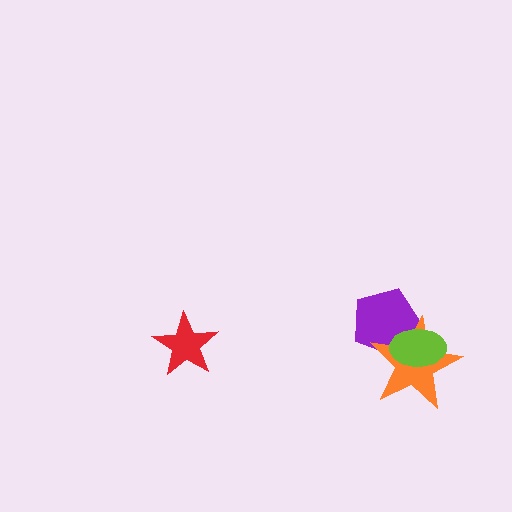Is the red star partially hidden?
No, no other shape covers it.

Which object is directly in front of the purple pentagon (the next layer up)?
The orange star is directly in front of the purple pentagon.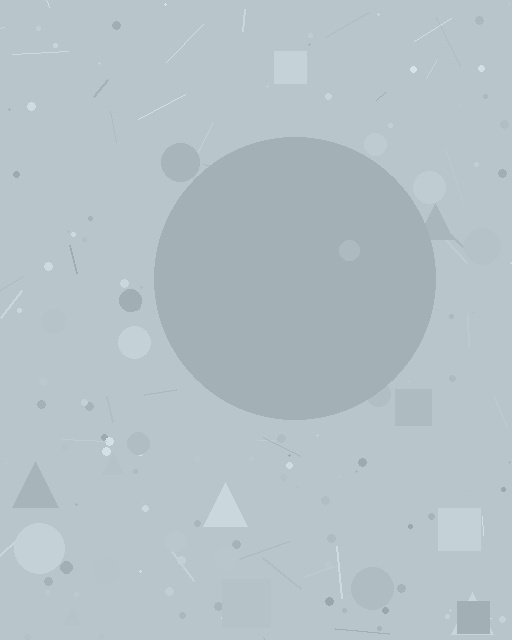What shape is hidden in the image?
A circle is hidden in the image.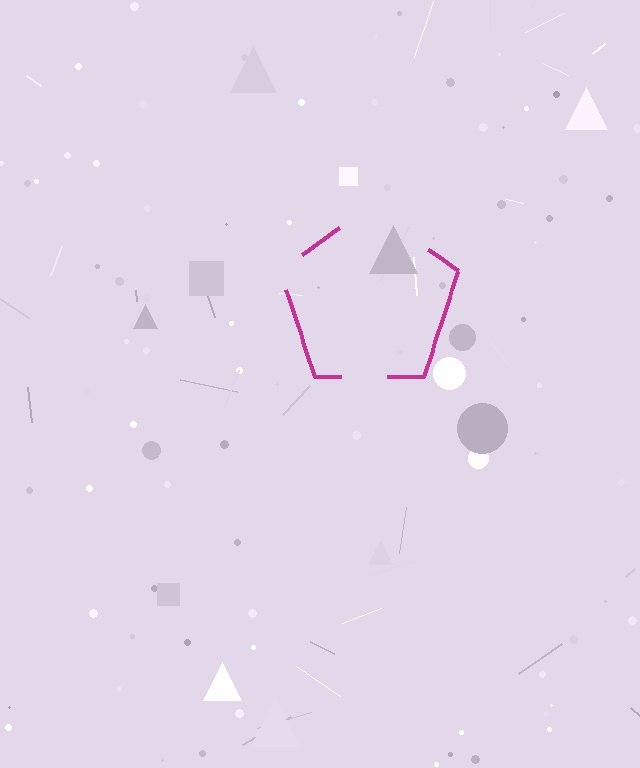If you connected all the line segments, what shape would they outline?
They would outline a pentagon.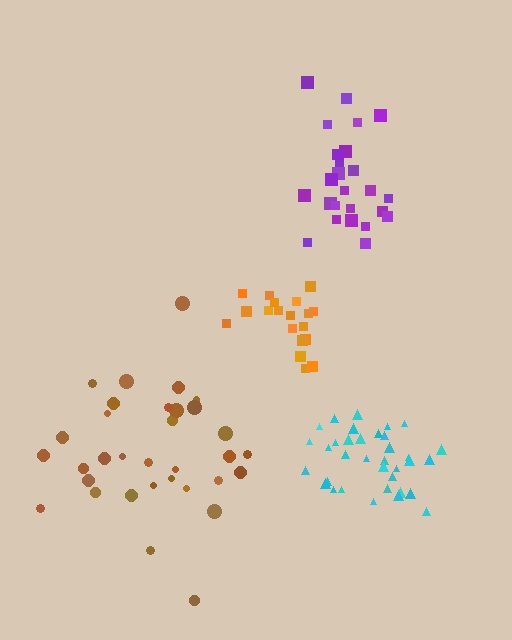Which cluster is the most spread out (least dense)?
Brown.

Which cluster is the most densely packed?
Cyan.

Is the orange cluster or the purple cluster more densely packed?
Orange.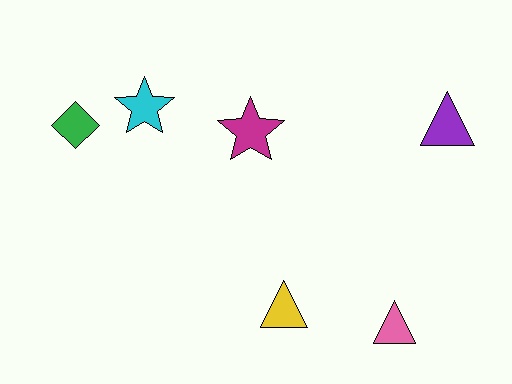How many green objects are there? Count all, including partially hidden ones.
There is 1 green object.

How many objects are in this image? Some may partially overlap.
There are 6 objects.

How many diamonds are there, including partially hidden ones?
There is 1 diamond.